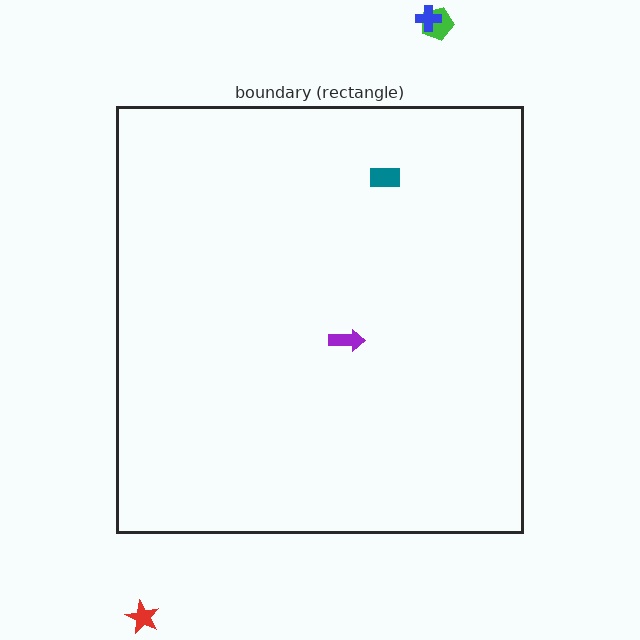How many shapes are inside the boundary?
2 inside, 3 outside.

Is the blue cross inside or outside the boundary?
Outside.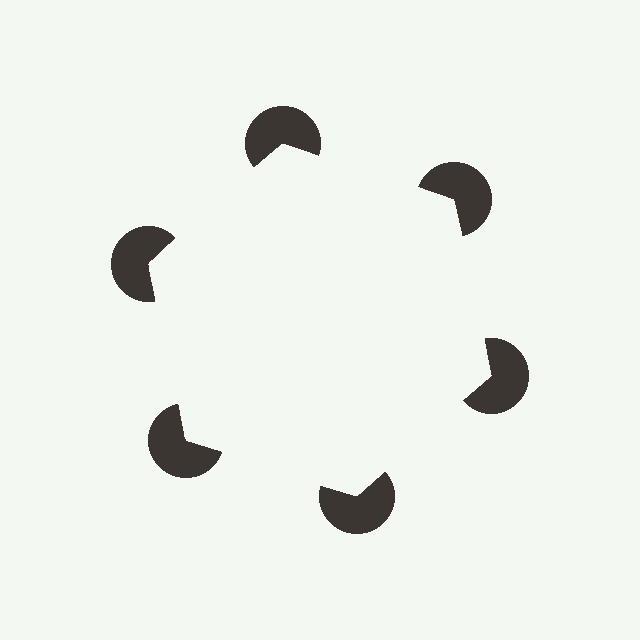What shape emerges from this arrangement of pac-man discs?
An illusory hexagon — its edges are inferred from the aligned wedge cuts in the pac-man discs, not physically drawn.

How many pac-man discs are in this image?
There are 6 — one at each vertex of the illusory hexagon.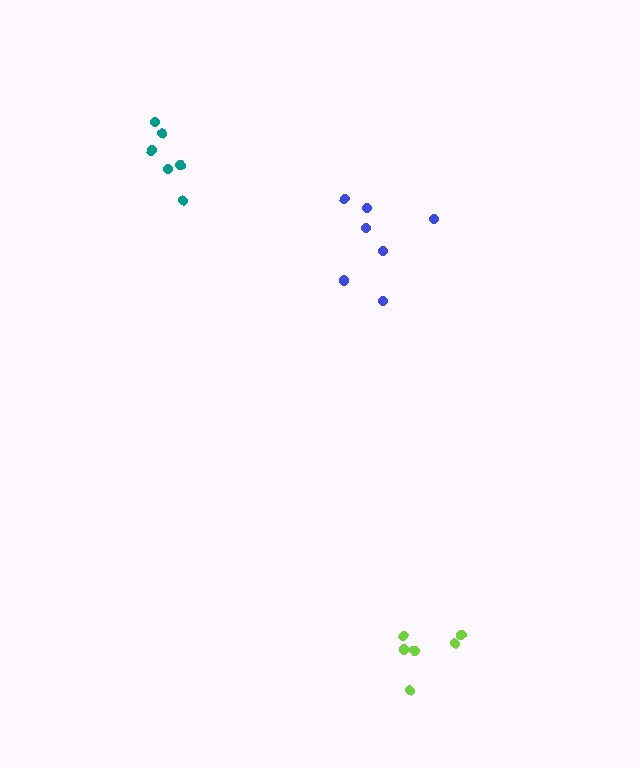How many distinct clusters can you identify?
There are 3 distinct clusters.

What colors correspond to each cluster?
The clusters are colored: blue, teal, lime.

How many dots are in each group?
Group 1: 7 dots, Group 2: 6 dots, Group 3: 6 dots (19 total).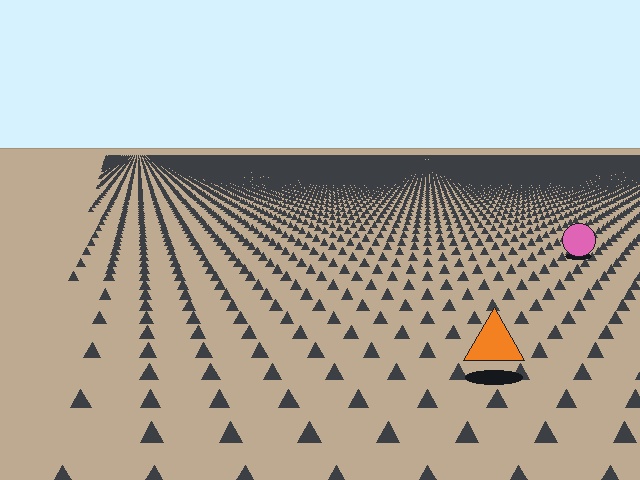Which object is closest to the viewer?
The orange triangle is closest. The texture marks near it are larger and more spread out.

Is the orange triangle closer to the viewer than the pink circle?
Yes. The orange triangle is closer — you can tell from the texture gradient: the ground texture is coarser near it.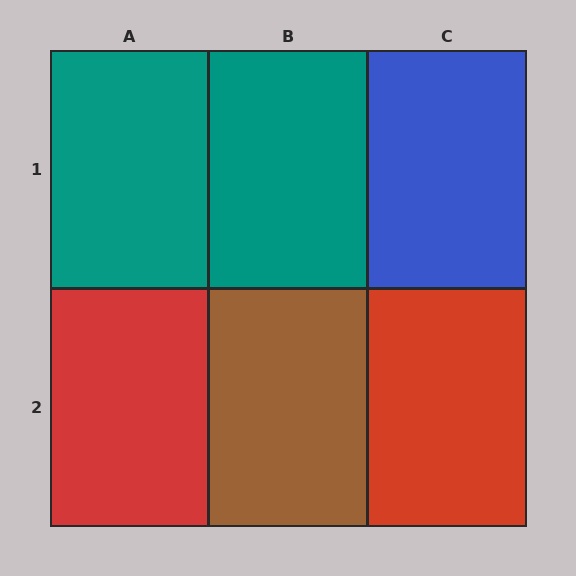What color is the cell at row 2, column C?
Red.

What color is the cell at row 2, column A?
Red.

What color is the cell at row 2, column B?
Brown.